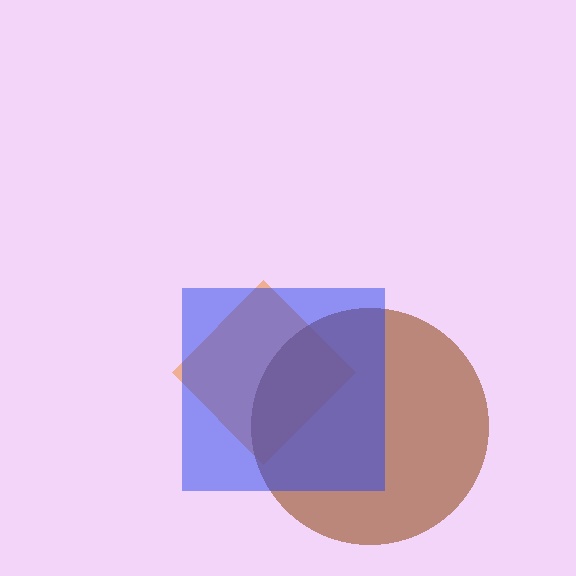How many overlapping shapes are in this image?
There are 3 overlapping shapes in the image.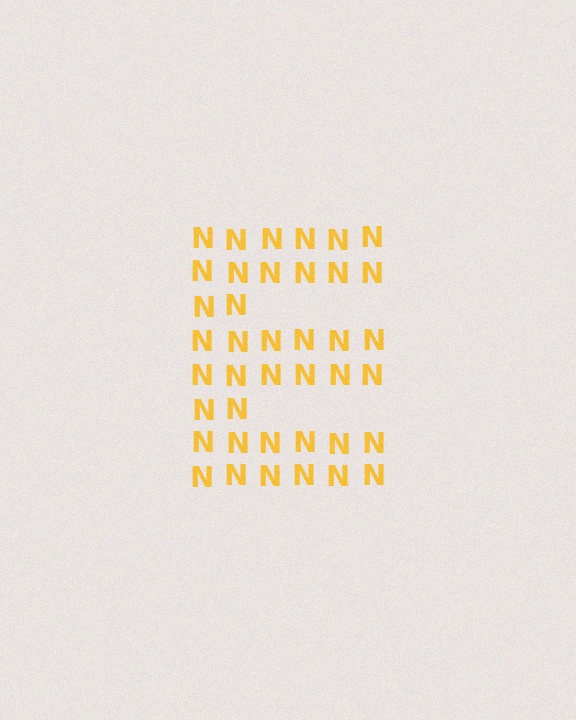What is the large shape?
The large shape is the letter E.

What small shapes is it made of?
It is made of small letter N's.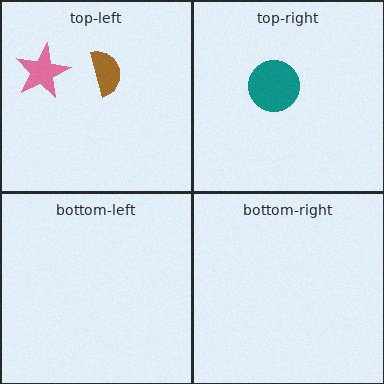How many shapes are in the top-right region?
1.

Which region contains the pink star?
The top-left region.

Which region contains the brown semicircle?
The top-left region.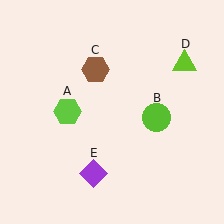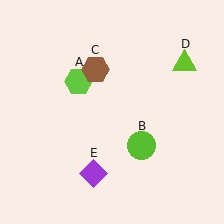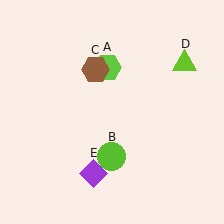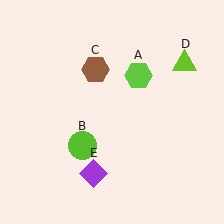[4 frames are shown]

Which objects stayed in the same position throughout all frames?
Brown hexagon (object C) and lime triangle (object D) and purple diamond (object E) remained stationary.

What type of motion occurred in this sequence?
The lime hexagon (object A), lime circle (object B) rotated clockwise around the center of the scene.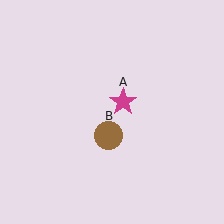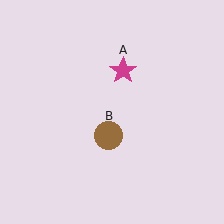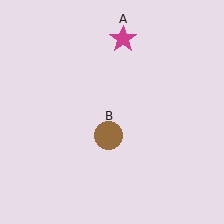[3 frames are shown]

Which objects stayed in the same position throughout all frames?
Brown circle (object B) remained stationary.